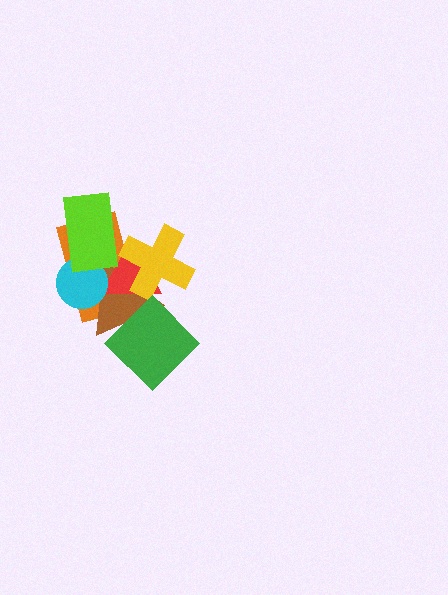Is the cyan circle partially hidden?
Yes, it is partially covered by another shape.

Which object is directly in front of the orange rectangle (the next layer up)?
The brown triangle is directly in front of the orange rectangle.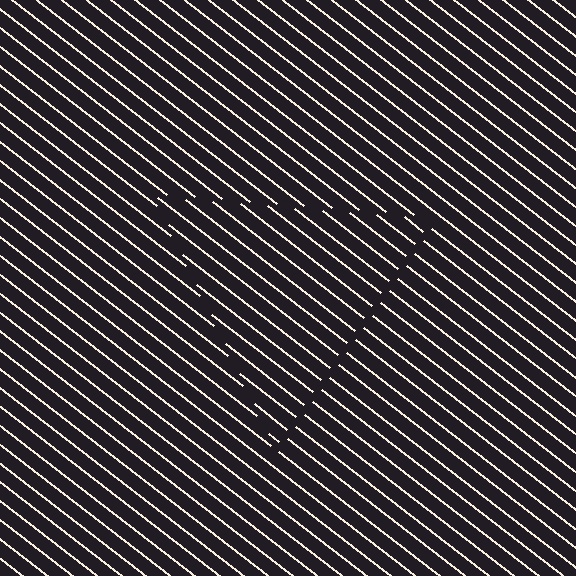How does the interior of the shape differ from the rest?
The interior of the shape contains the same grating, shifted by half a period — the contour is defined by the phase discontinuity where line-ends from the inner and outer gratings abut.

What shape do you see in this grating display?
An illusory triangle. The interior of the shape contains the same grating, shifted by half a period — the contour is defined by the phase discontinuity where line-ends from the inner and outer gratings abut.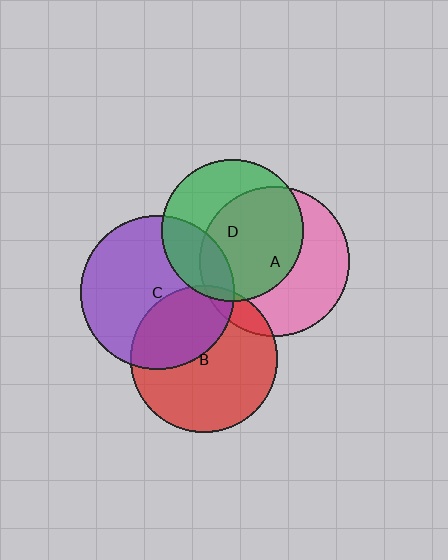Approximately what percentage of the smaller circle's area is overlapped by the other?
Approximately 5%.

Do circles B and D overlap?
Yes.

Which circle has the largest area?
Circle C (purple).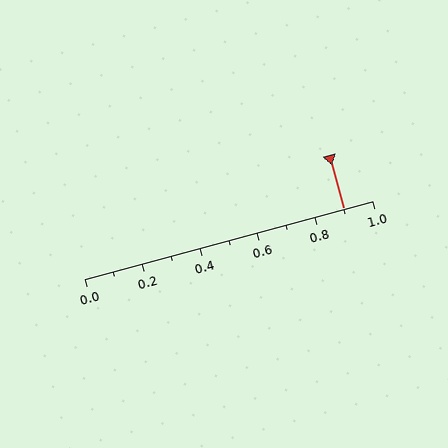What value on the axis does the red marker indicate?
The marker indicates approximately 0.9.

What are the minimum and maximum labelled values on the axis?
The axis runs from 0.0 to 1.0.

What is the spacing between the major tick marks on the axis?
The major ticks are spaced 0.2 apart.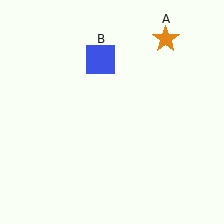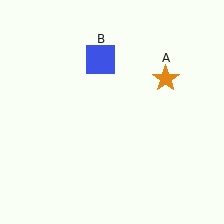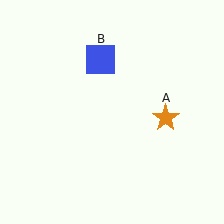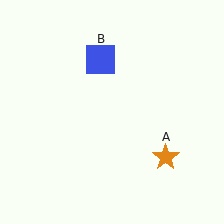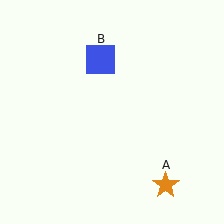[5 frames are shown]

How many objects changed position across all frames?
1 object changed position: orange star (object A).